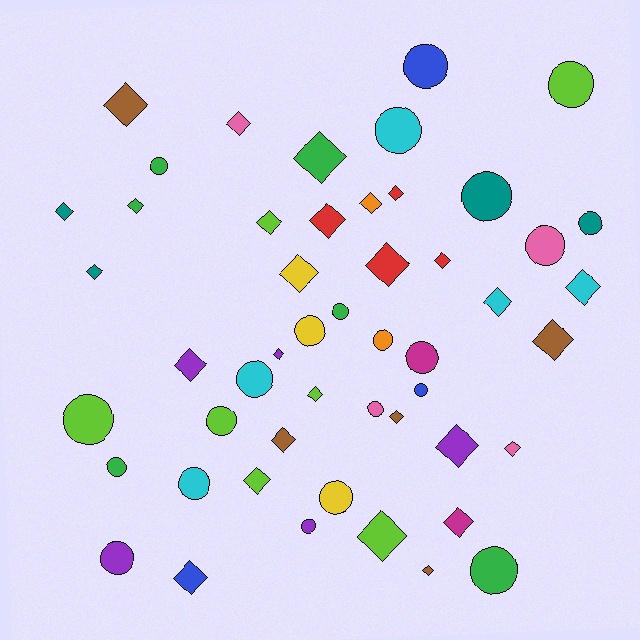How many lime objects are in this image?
There are 7 lime objects.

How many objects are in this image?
There are 50 objects.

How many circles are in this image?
There are 22 circles.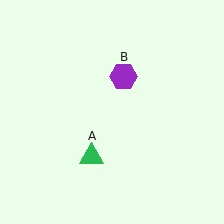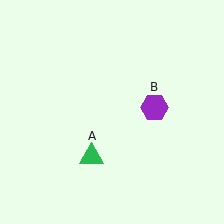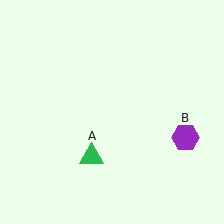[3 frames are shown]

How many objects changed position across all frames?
1 object changed position: purple hexagon (object B).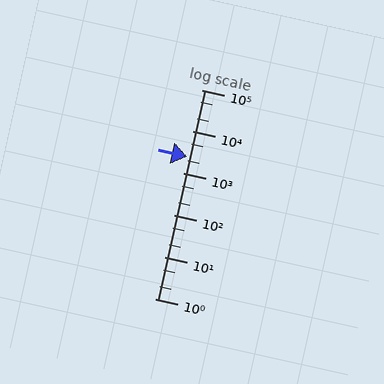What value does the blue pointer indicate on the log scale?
The pointer indicates approximately 2500.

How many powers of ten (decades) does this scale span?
The scale spans 5 decades, from 1 to 100000.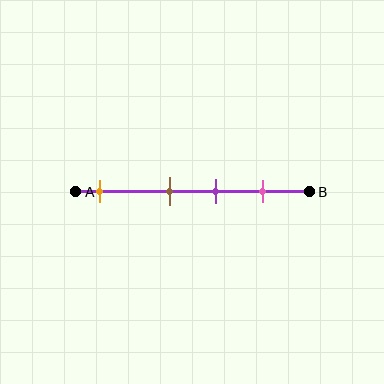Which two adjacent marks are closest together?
The brown and purple marks are the closest adjacent pair.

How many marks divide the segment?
There are 4 marks dividing the segment.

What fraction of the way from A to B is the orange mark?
The orange mark is approximately 10% (0.1) of the way from A to B.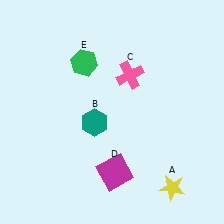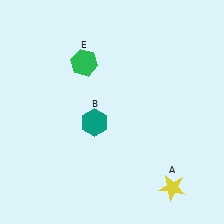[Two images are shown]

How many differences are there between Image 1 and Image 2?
There are 2 differences between the two images.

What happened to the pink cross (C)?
The pink cross (C) was removed in Image 2. It was in the top-right area of Image 1.